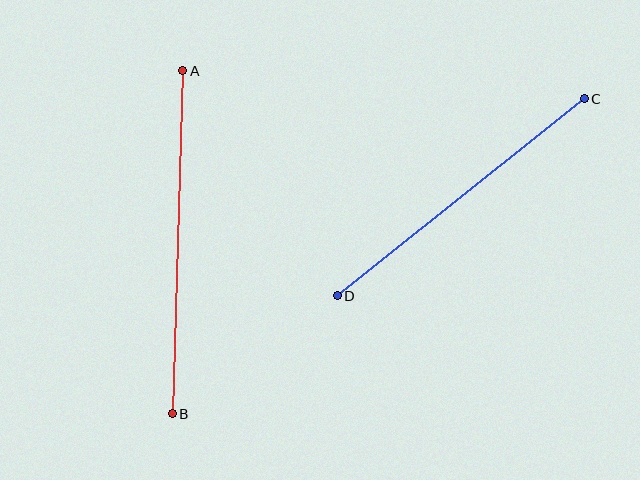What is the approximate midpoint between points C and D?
The midpoint is at approximately (461, 197) pixels.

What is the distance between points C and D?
The distance is approximately 316 pixels.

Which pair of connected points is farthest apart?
Points A and B are farthest apart.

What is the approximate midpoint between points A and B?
The midpoint is at approximately (177, 242) pixels.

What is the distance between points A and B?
The distance is approximately 343 pixels.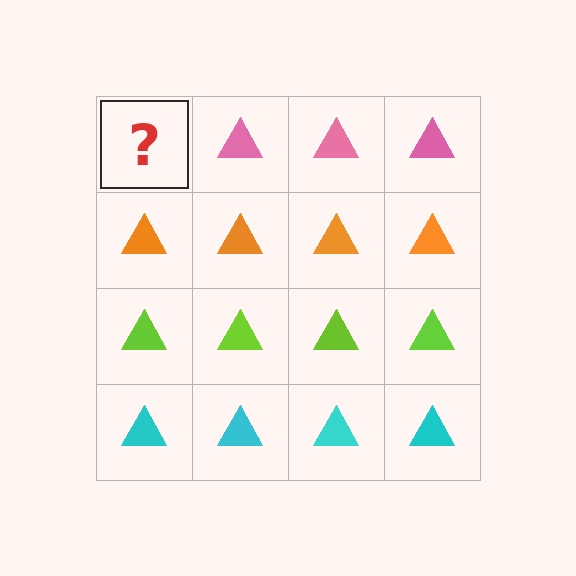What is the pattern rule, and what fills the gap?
The rule is that each row has a consistent color. The gap should be filled with a pink triangle.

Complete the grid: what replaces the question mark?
The question mark should be replaced with a pink triangle.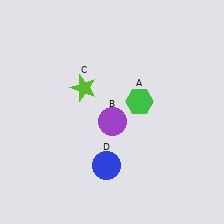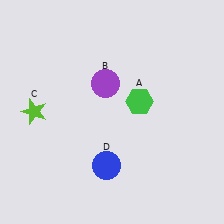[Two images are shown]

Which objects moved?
The objects that moved are: the purple circle (B), the lime star (C).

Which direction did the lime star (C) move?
The lime star (C) moved left.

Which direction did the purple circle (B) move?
The purple circle (B) moved up.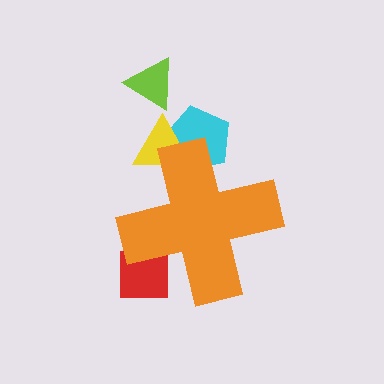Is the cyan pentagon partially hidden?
Yes, the cyan pentagon is partially hidden behind the orange cross.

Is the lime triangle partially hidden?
No, the lime triangle is fully visible.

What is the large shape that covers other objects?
An orange cross.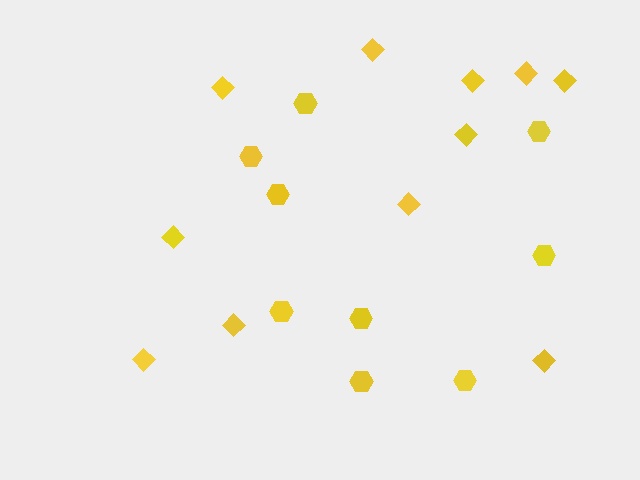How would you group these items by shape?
There are 2 groups: one group of diamonds (11) and one group of hexagons (9).